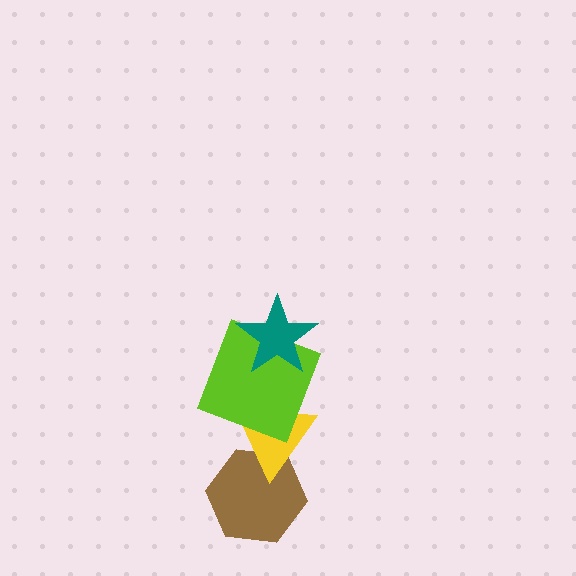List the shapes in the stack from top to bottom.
From top to bottom: the teal star, the lime square, the yellow triangle, the brown hexagon.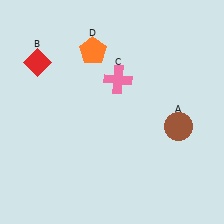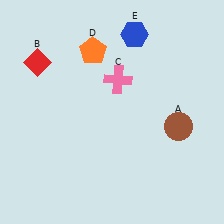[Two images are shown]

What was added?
A blue hexagon (E) was added in Image 2.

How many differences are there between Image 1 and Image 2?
There is 1 difference between the two images.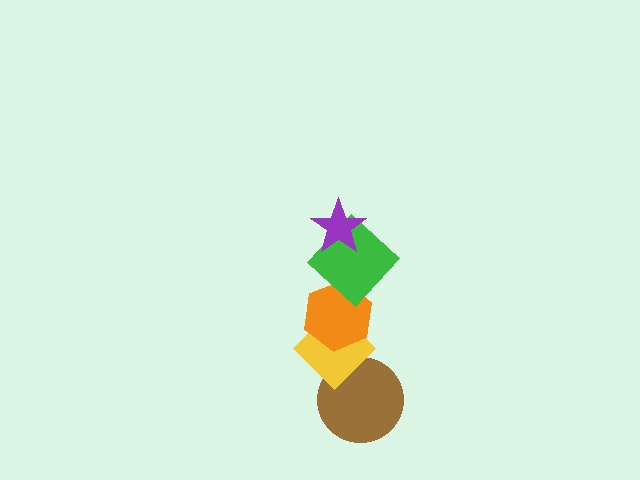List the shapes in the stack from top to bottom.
From top to bottom: the purple star, the green diamond, the orange hexagon, the yellow diamond, the brown circle.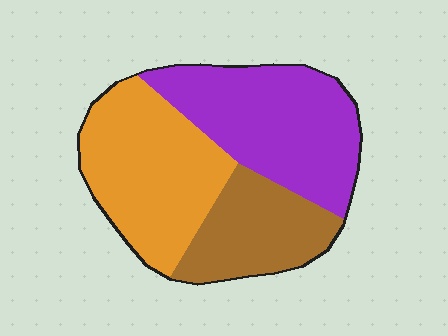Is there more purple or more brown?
Purple.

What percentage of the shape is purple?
Purple takes up about two fifths (2/5) of the shape.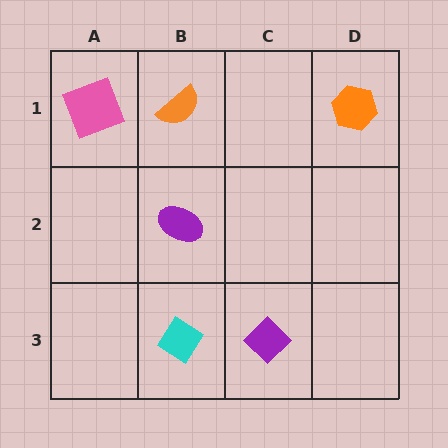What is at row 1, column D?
An orange hexagon.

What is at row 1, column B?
An orange semicircle.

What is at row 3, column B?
A cyan diamond.